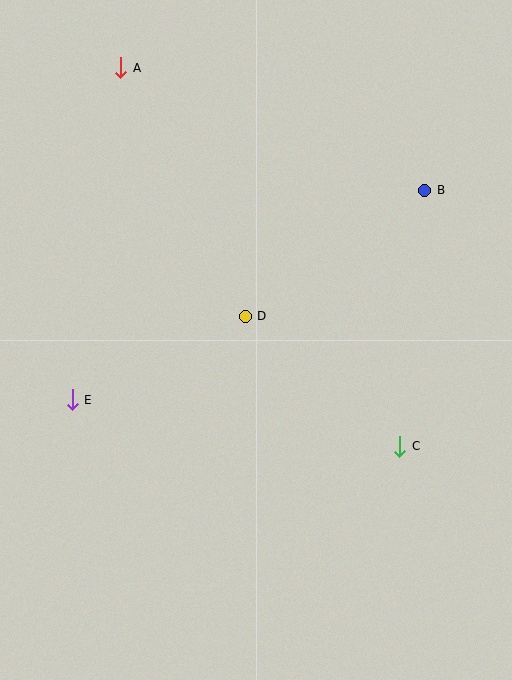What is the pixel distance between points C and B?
The distance between C and B is 257 pixels.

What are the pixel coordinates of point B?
Point B is at (425, 190).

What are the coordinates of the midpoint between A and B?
The midpoint between A and B is at (273, 129).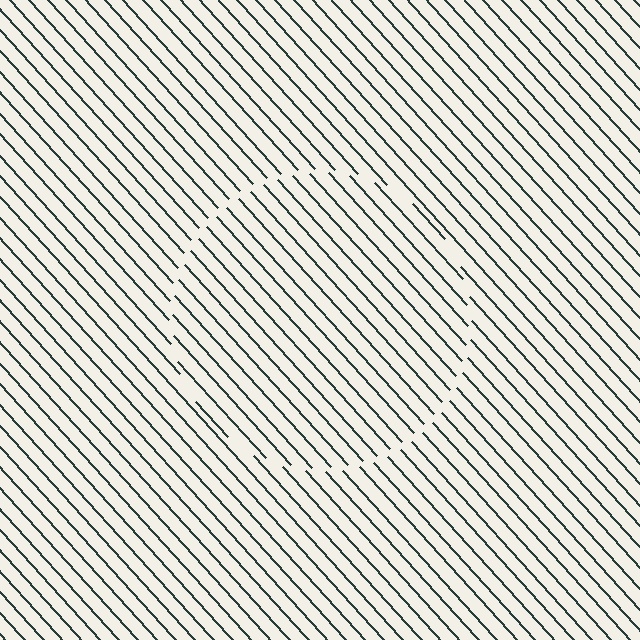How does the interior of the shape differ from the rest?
The interior of the shape contains the same grating, shifted by half a period — the contour is defined by the phase discontinuity where line-ends from the inner and outer gratings abut.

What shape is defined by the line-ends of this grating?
An illusory circle. The interior of the shape contains the same grating, shifted by half a period — the contour is defined by the phase discontinuity where line-ends from the inner and outer gratings abut.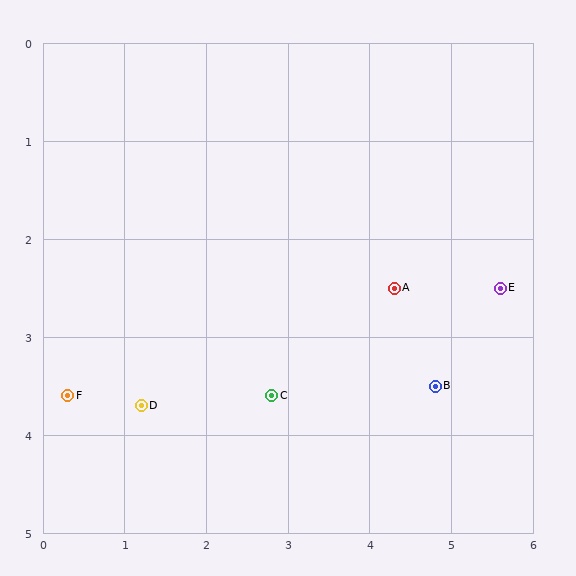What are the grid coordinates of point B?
Point B is at approximately (4.8, 3.5).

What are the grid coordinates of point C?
Point C is at approximately (2.8, 3.6).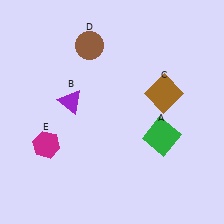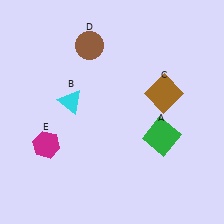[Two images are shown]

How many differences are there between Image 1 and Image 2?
There is 1 difference between the two images.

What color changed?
The triangle (B) changed from purple in Image 1 to cyan in Image 2.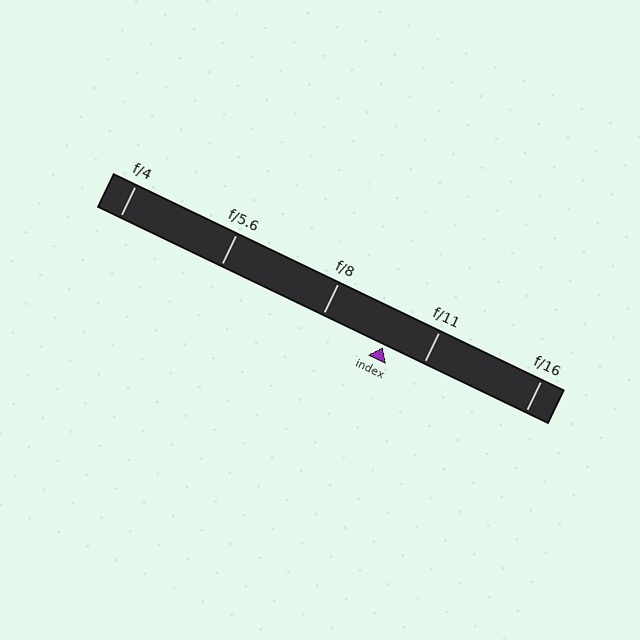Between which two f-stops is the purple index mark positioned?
The index mark is between f/8 and f/11.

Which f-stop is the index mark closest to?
The index mark is closest to f/11.